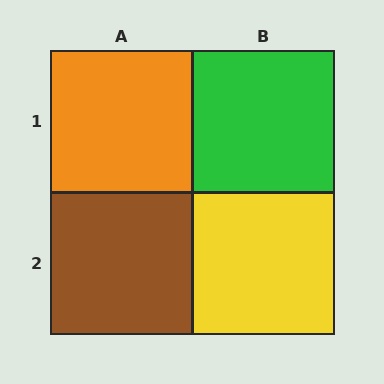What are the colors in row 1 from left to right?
Orange, green.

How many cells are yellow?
1 cell is yellow.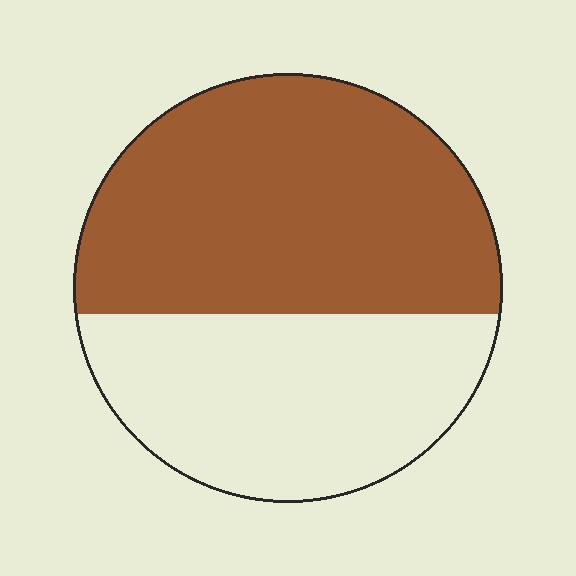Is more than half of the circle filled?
Yes.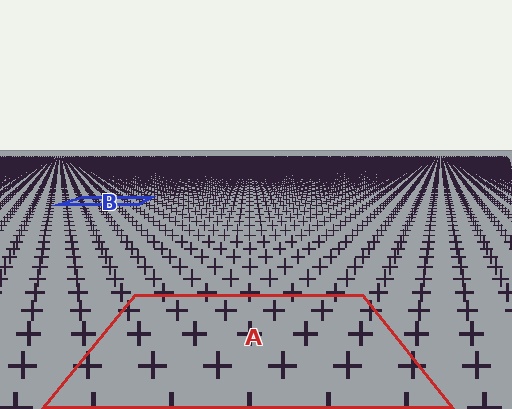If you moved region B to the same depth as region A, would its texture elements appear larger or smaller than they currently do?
They would appear larger. At a closer depth, the same texture elements are projected at a bigger on-screen size.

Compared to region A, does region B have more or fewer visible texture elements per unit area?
Region B has more texture elements per unit area — they are packed more densely because it is farther away.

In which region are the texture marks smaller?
The texture marks are smaller in region B, because it is farther away.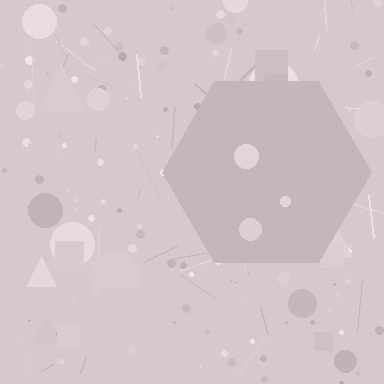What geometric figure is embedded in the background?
A hexagon is embedded in the background.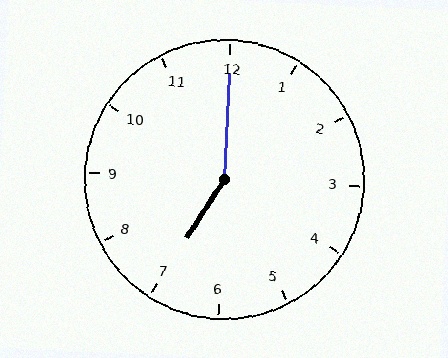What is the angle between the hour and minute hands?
Approximately 150 degrees.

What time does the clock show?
7:00.